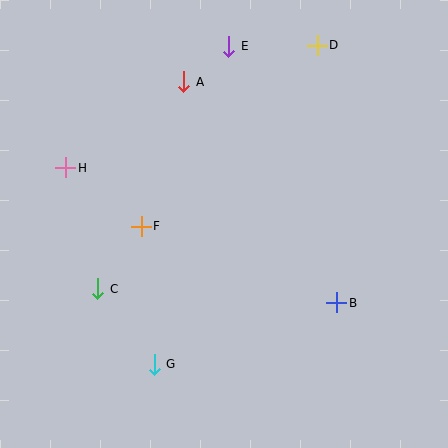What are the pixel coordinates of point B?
Point B is at (337, 303).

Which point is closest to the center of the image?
Point F at (141, 226) is closest to the center.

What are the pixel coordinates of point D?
Point D is at (317, 45).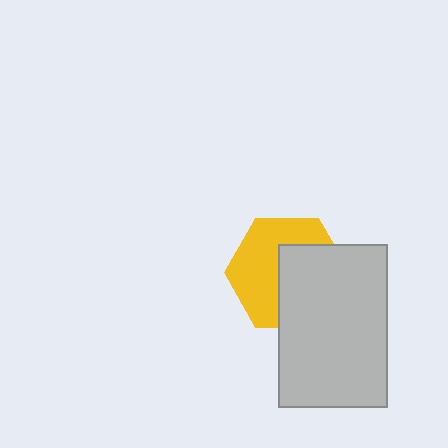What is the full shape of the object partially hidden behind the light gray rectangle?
The partially hidden object is a yellow hexagon.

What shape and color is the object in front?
The object in front is a light gray rectangle.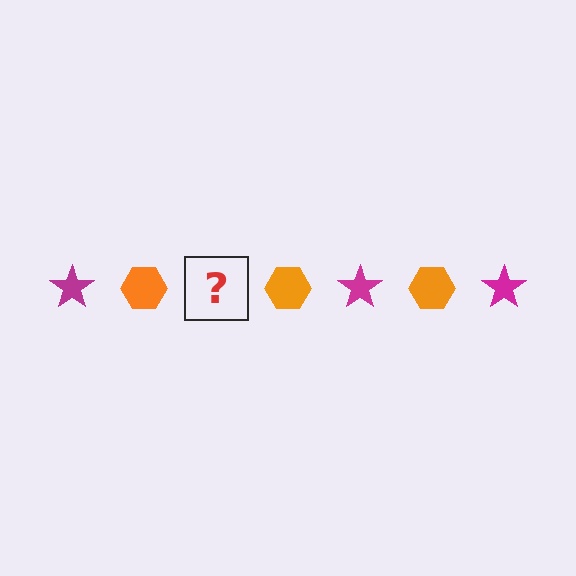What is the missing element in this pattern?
The missing element is a magenta star.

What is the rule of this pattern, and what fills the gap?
The rule is that the pattern alternates between magenta star and orange hexagon. The gap should be filled with a magenta star.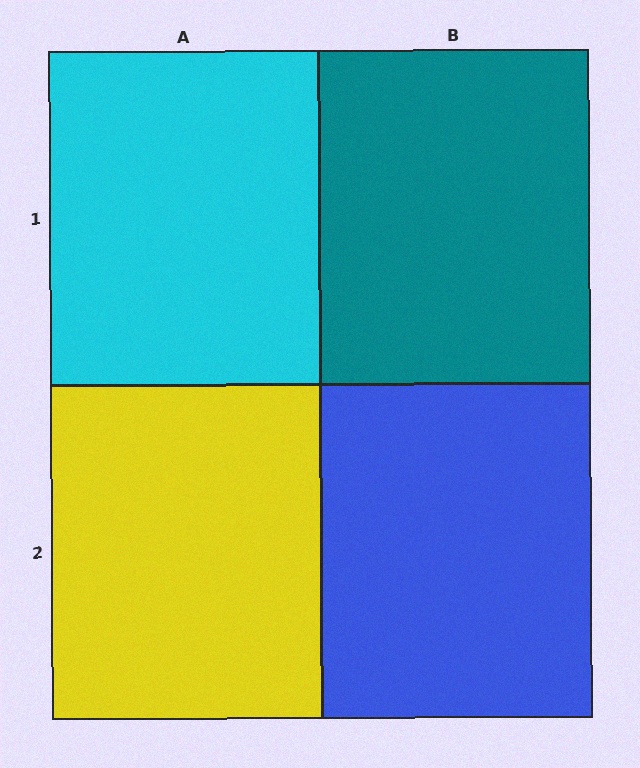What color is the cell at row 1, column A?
Cyan.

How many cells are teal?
1 cell is teal.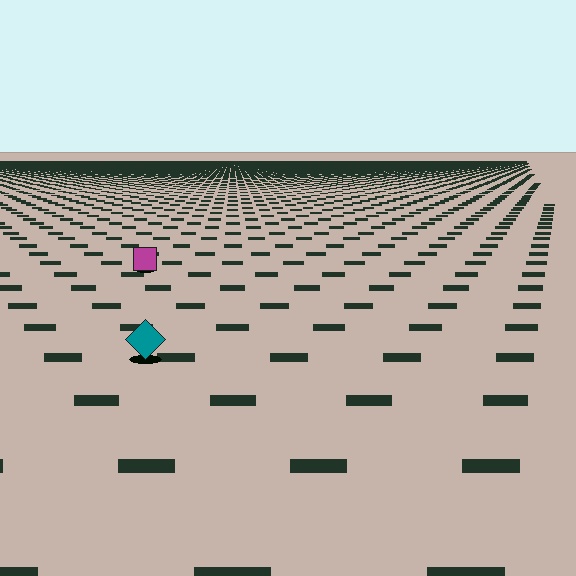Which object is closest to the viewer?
The teal diamond is closest. The texture marks near it are larger and more spread out.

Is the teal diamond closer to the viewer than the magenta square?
Yes. The teal diamond is closer — you can tell from the texture gradient: the ground texture is coarser near it.